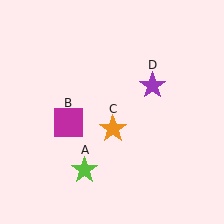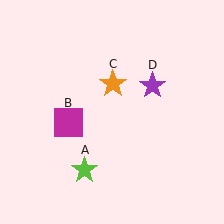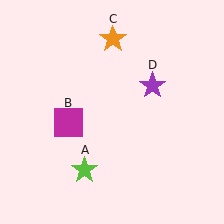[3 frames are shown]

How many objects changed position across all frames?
1 object changed position: orange star (object C).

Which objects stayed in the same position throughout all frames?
Lime star (object A) and magenta square (object B) and purple star (object D) remained stationary.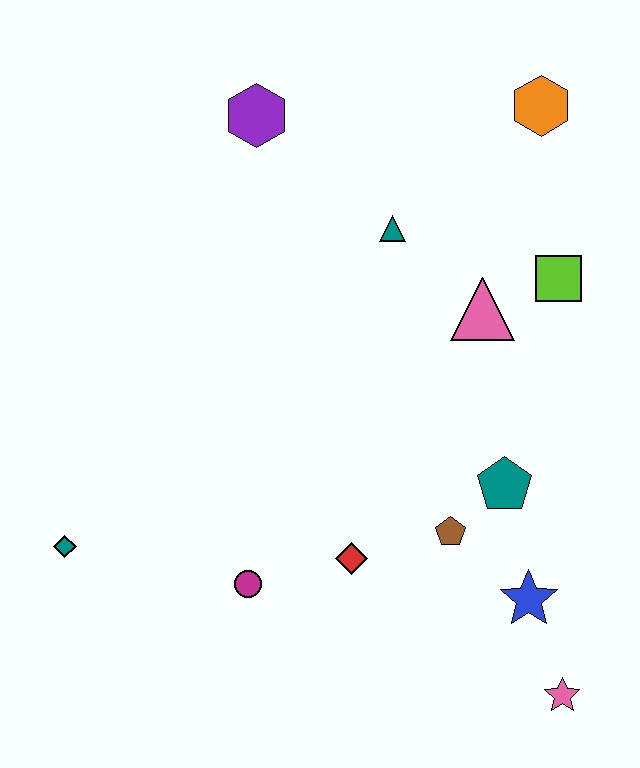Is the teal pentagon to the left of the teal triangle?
No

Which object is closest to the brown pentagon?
The teal pentagon is closest to the brown pentagon.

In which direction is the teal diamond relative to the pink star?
The teal diamond is to the left of the pink star.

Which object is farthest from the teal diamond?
The orange hexagon is farthest from the teal diamond.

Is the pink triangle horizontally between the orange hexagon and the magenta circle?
Yes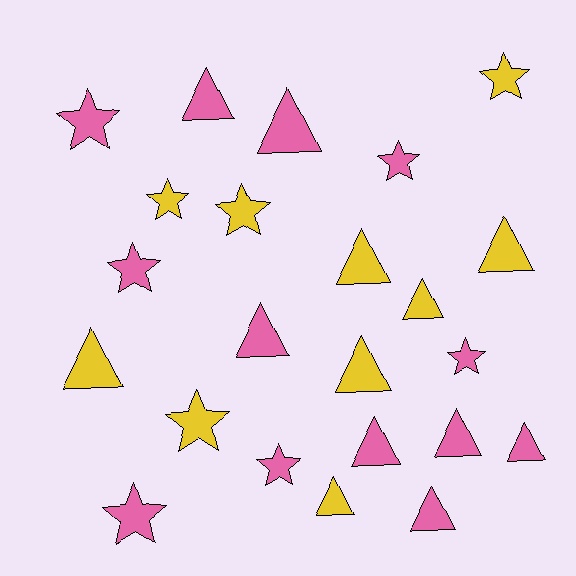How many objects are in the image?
There are 23 objects.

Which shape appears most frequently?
Triangle, with 13 objects.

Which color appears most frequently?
Pink, with 13 objects.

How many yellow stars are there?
There are 4 yellow stars.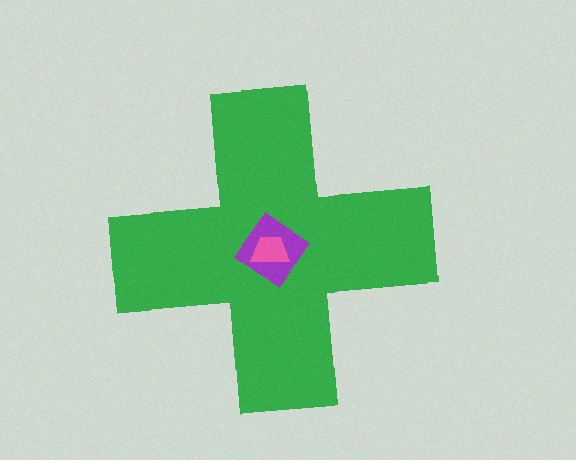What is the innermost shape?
The pink trapezoid.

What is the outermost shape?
The green cross.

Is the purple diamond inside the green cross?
Yes.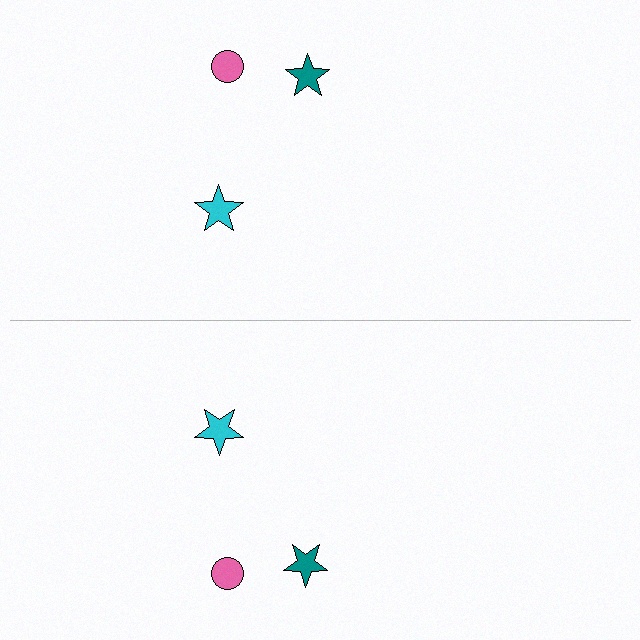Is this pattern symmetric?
Yes, this pattern has bilateral (reflection) symmetry.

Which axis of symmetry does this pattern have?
The pattern has a horizontal axis of symmetry running through the center of the image.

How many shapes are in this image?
There are 6 shapes in this image.